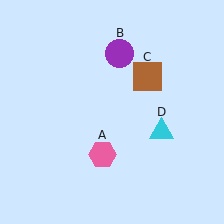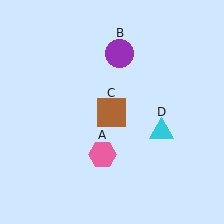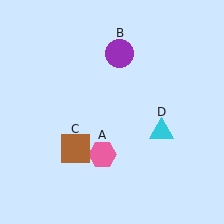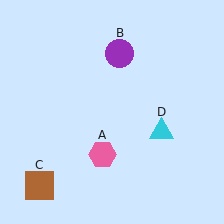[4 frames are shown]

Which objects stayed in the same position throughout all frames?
Pink hexagon (object A) and purple circle (object B) and cyan triangle (object D) remained stationary.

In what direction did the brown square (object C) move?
The brown square (object C) moved down and to the left.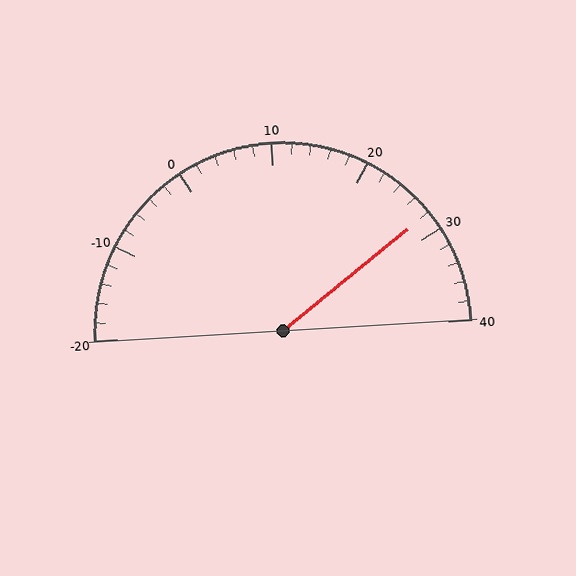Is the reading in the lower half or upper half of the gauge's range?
The reading is in the upper half of the range (-20 to 40).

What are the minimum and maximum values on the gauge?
The gauge ranges from -20 to 40.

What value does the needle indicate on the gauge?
The needle indicates approximately 28.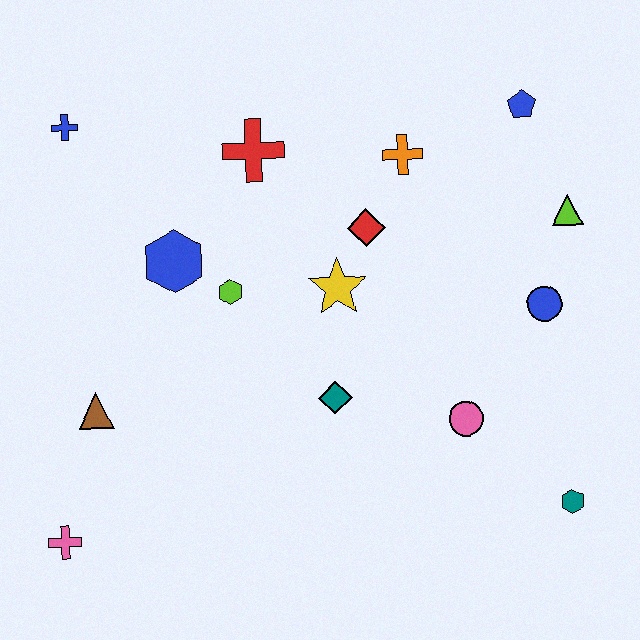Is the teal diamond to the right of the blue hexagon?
Yes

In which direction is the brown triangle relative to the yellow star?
The brown triangle is to the left of the yellow star.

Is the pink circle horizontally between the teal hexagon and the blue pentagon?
No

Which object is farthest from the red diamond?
The pink cross is farthest from the red diamond.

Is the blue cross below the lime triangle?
No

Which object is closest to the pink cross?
The brown triangle is closest to the pink cross.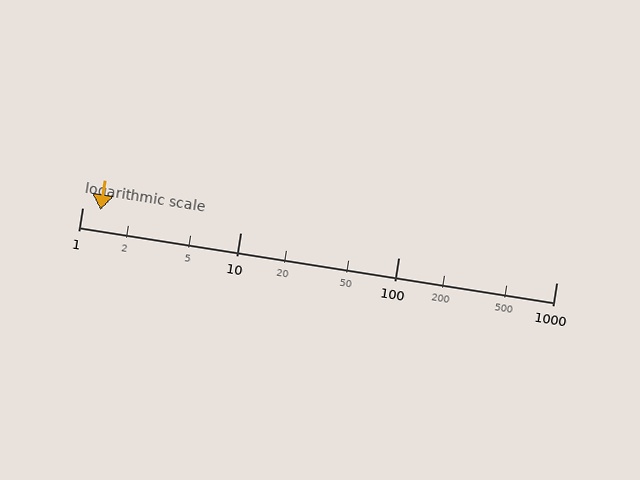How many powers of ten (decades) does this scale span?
The scale spans 3 decades, from 1 to 1000.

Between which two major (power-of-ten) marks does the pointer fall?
The pointer is between 1 and 10.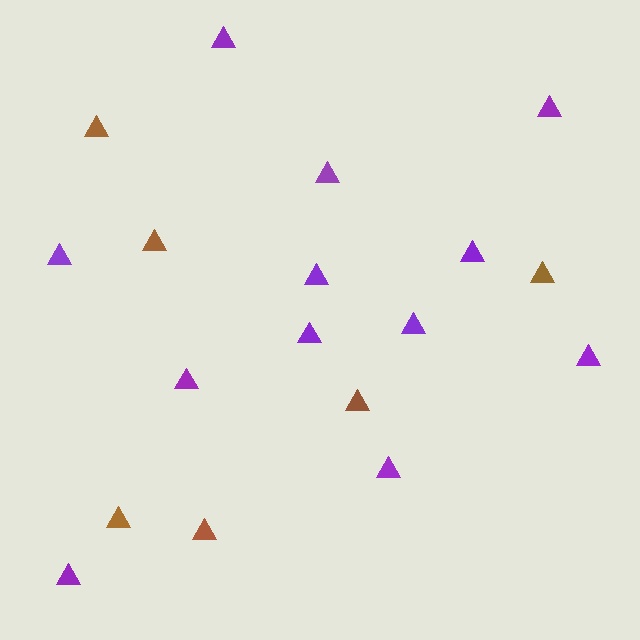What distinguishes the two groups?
There are 2 groups: one group of brown triangles (6) and one group of purple triangles (12).